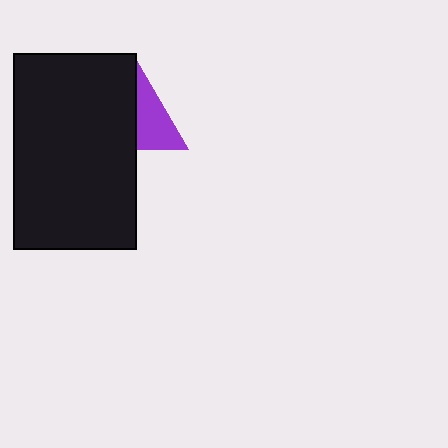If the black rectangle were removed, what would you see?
You would see the complete purple triangle.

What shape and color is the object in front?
The object in front is a black rectangle.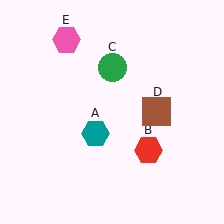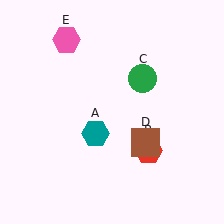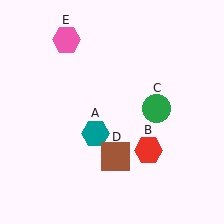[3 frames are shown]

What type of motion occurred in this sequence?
The green circle (object C), brown square (object D) rotated clockwise around the center of the scene.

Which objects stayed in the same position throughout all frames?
Teal hexagon (object A) and red hexagon (object B) and pink hexagon (object E) remained stationary.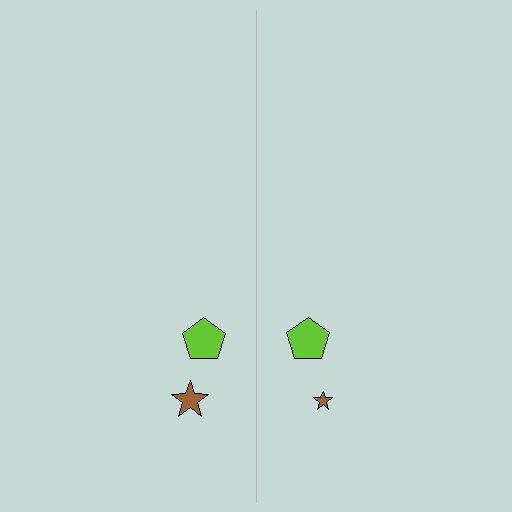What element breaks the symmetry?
The brown star on the right side has a different size than its mirror counterpart.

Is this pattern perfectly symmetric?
No, the pattern is not perfectly symmetric. The brown star on the right side has a different size than its mirror counterpart.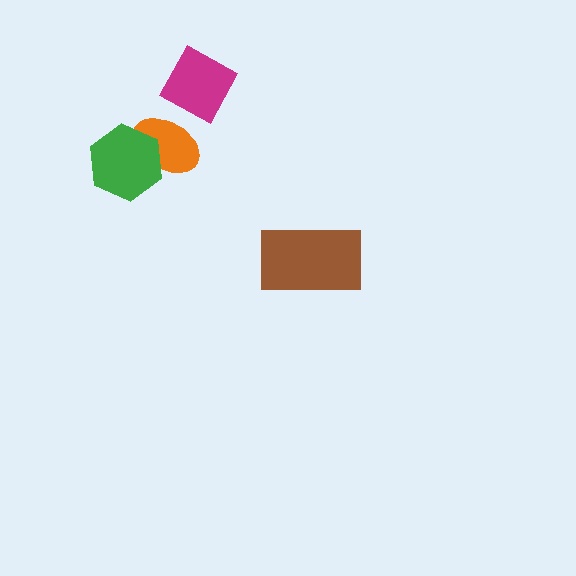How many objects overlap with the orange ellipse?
1 object overlaps with the orange ellipse.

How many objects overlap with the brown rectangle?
0 objects overlap with the brown rectangle.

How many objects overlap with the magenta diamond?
0 objects overlap with the magenta diamond.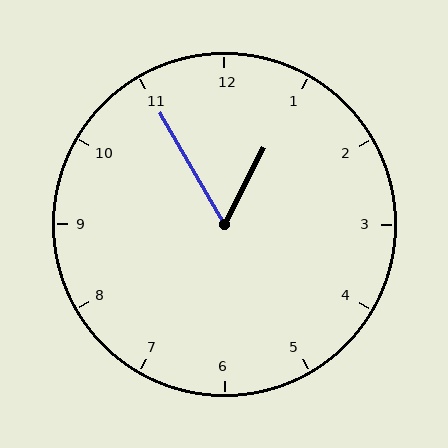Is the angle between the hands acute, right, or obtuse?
It is acute.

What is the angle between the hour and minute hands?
Approximately 58 degrees.